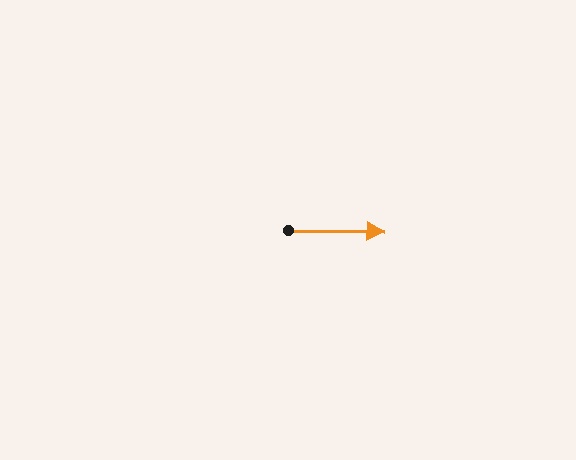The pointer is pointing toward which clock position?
Roughly 3 o'clock.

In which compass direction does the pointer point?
East.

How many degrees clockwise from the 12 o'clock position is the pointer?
Approximately 91 degrees.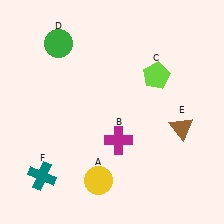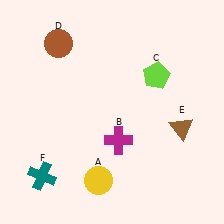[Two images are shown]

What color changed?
The circle (D) changed from green in Image 1 to brown in Image 2.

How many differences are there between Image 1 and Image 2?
There is 1 difference between the two images.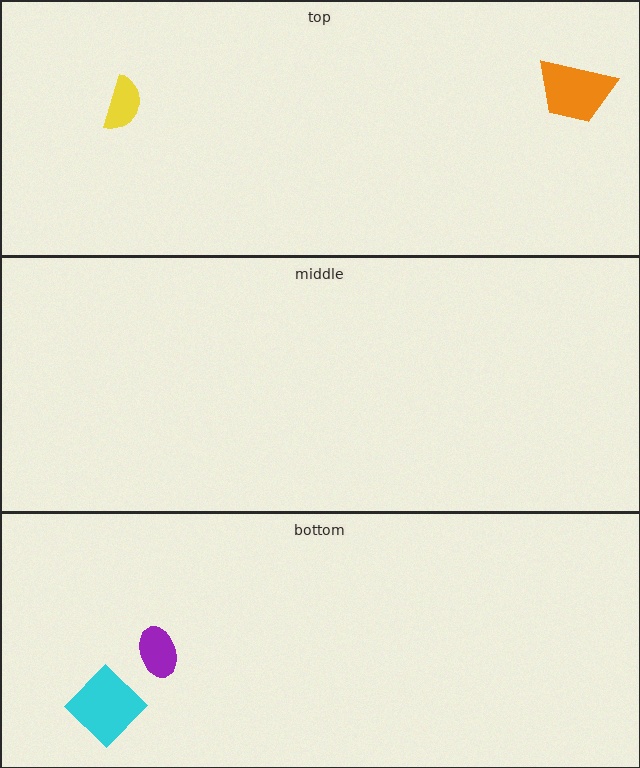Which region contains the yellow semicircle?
The top region.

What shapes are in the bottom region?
The purple ellipse, the cyan diamond.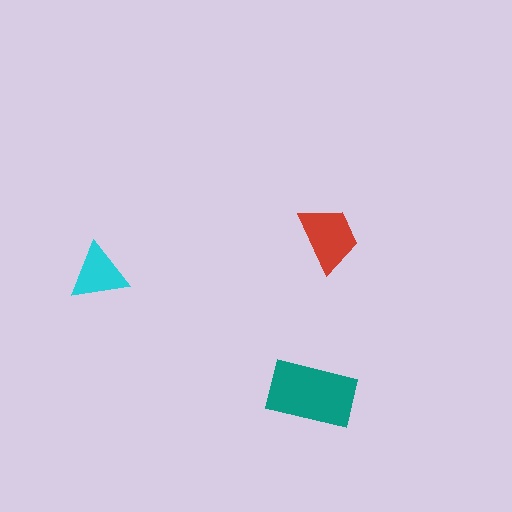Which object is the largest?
The teal rectangle.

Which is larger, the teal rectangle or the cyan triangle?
The teal rectangle.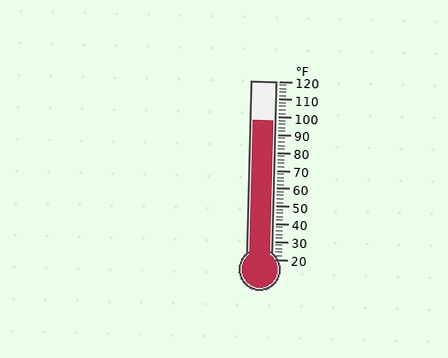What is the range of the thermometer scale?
The thermometer scale ranges from 20°F to 120°F.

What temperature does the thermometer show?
The thermometer shows approximately 98°F.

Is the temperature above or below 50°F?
The temperature is above 50°F.